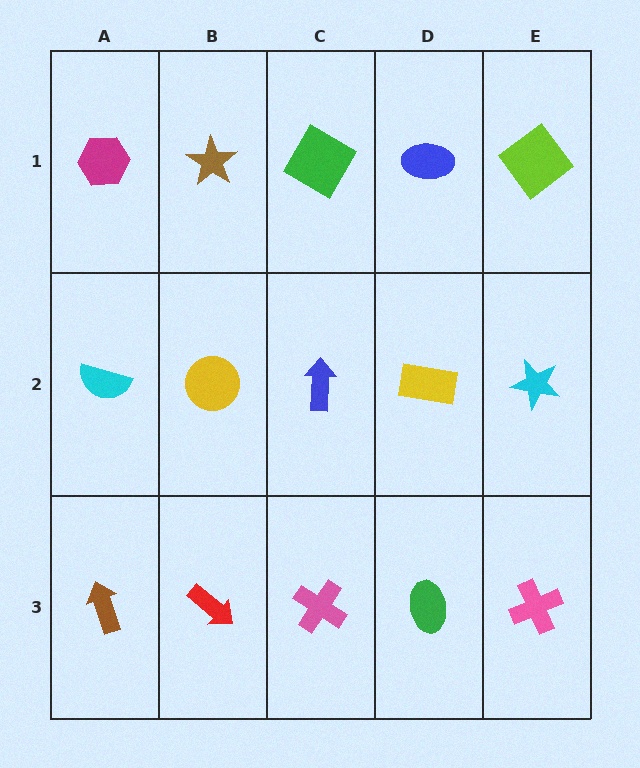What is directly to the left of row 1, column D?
A green square.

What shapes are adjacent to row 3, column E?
A cyan star (row 2, column E), a green ellipse (row 3, column D).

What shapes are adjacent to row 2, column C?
A green square (row 1, column C), a pink cross (row 3, column C), a yellow circle (row 2, column B), a yellow rectangle (row 2, column D).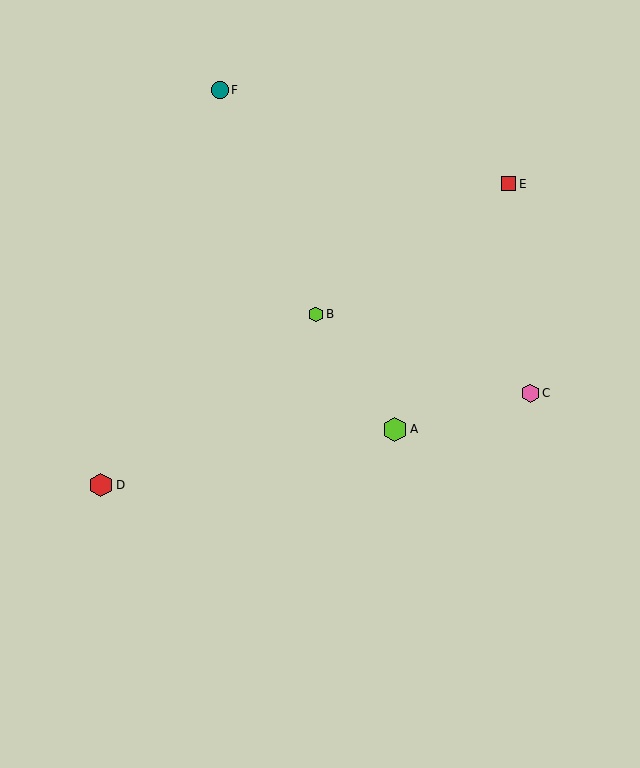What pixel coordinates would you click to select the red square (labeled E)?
Click at (509, 184) to select the red square E.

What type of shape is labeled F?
Shape F is a teal circle.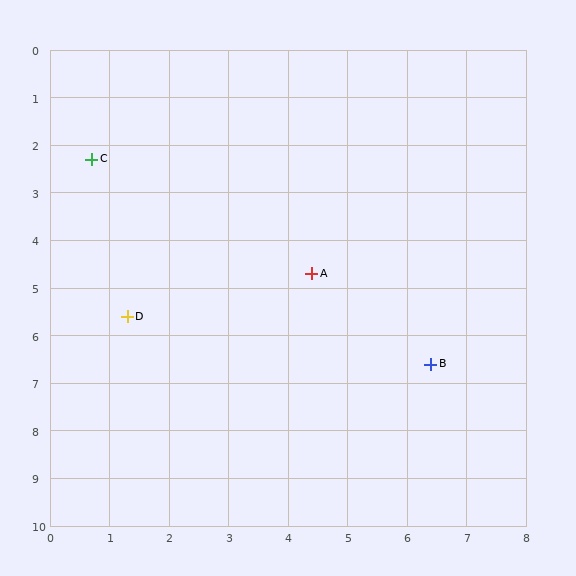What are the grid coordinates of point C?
Point C is at approximately (0.7, 2.3).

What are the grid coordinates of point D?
Point D is at approximately (1.3, 5.6).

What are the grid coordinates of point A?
Point A is at approximately (4.4, 4.7).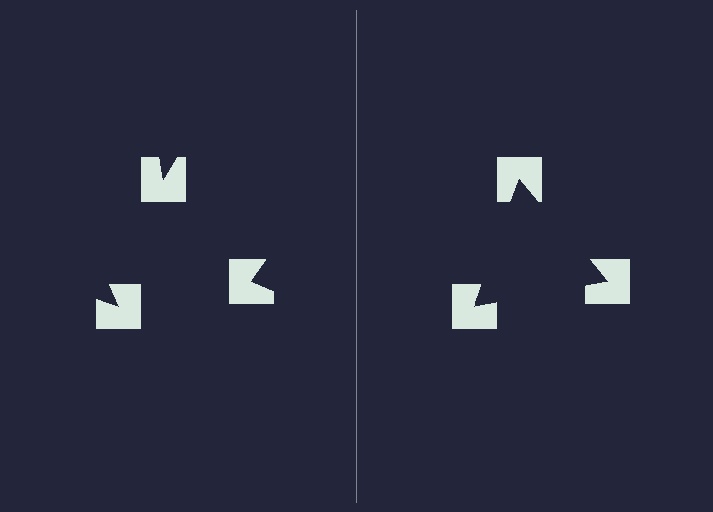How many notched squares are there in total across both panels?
6 — 3 on each side.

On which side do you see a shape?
An illusory triangle appears on the right side. On the left side the wedge cuts are rotated, so no coherent shape forms.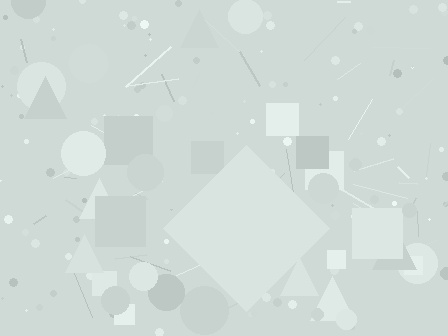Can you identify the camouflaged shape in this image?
The camouflaged shape is a diamond.